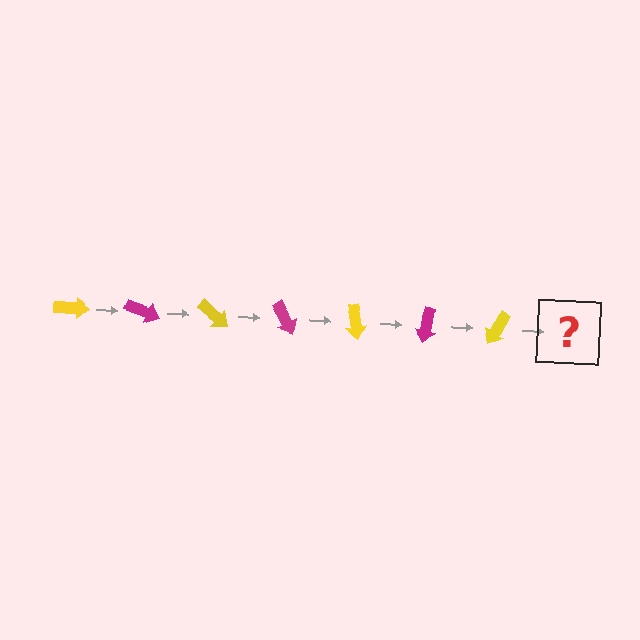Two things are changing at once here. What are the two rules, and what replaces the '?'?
The two rules are that it rotates 20 degrees each step and the color cycles through yellow and magenta. The '?' should be a magenta arrow, rotated 140 degrees from the start.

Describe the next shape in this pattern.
It should be a magenta arrow, rotated 140 degrees from the start.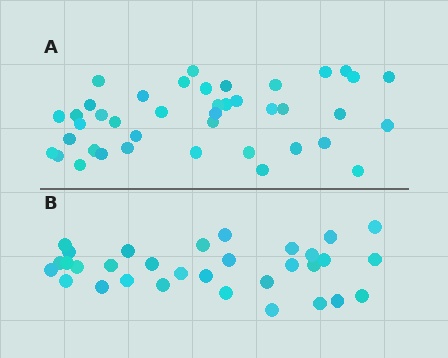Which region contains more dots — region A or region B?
Region A (the top region) has more dots.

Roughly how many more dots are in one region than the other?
Region A has roughly 8 or so more dots than region B.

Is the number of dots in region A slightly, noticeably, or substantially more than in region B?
Region A has noticeably more, but not dramatically so. The ratio is roughly 1.3 to 1.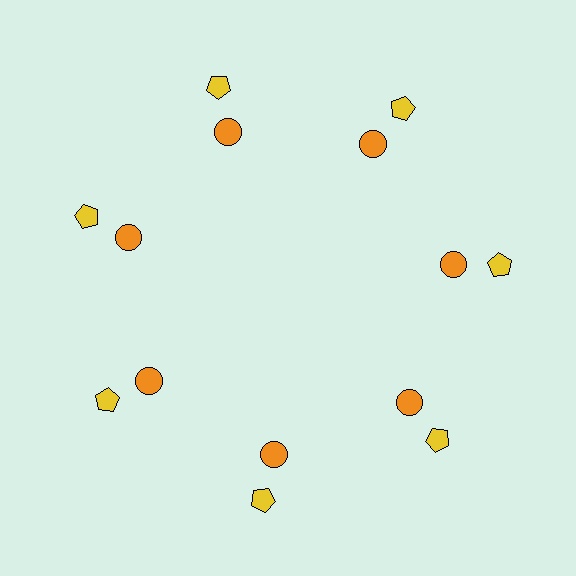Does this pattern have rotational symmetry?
Yes, this pattern has 7-fold rotational symmetry. It looks the same after rotating 51 degrees around the center.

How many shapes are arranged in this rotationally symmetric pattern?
There are 14 shapes, arranged in 7 groups of 2.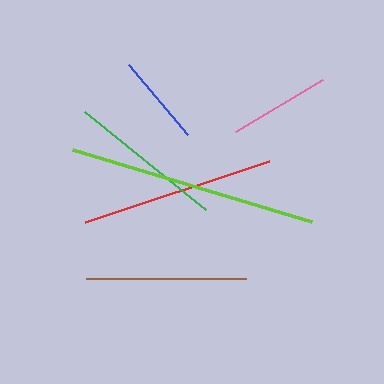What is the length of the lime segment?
The lime segment is approximately 249 pixels long.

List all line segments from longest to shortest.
From longest to shortest: lime, red, brown, green, pink, blue.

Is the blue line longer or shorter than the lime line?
The lime line is longer than the blue line.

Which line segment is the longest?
The lime line is the longest at approximately 249 pixels.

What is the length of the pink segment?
The pink segment is approximately 101 pixels long.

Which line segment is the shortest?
The blue line is the shortest at approximately 92 pixels.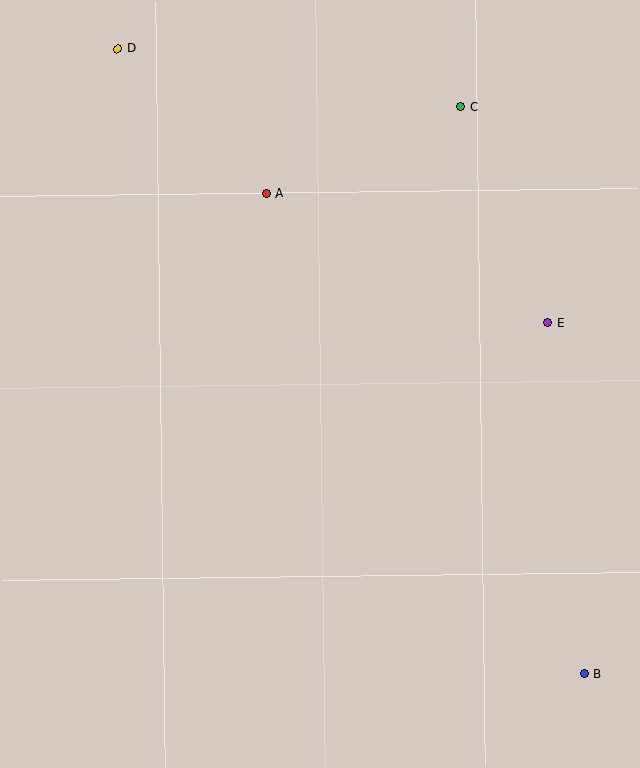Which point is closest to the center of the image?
Point A at (266, 193) is closest to the center.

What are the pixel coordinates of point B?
Point B is at (584, 674).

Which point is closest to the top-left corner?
Point D is closest to the top-left corner.